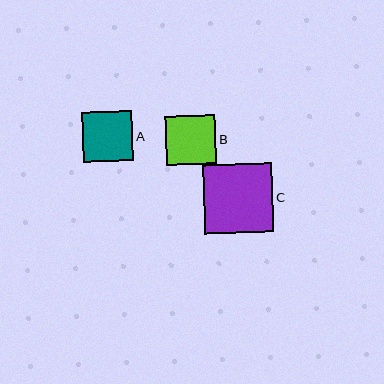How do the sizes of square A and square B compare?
Square A and square B are approximately the same size.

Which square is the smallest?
Square B is the smallest with a size of approximately 50 pixels.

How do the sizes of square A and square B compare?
Square A and square B are approximately the same size.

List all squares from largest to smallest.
From largest to smallest: C, A, B.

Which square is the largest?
Square C is the largest with a size of approximately 69 pixels.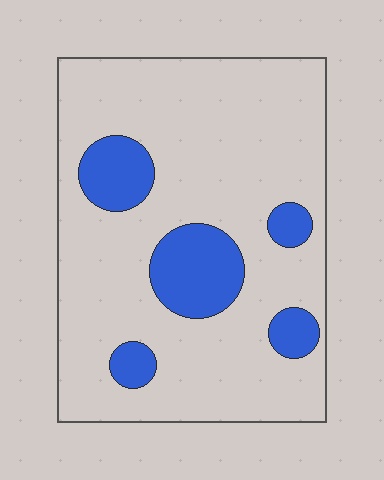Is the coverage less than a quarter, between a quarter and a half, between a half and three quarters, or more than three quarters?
Less than a quarter.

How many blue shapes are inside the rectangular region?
5.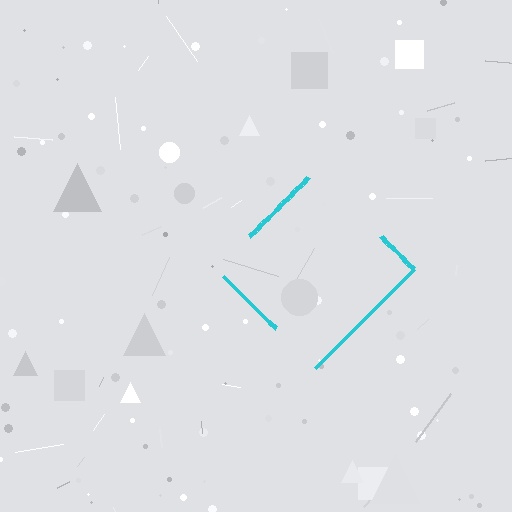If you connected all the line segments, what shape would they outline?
They would outline a diamond.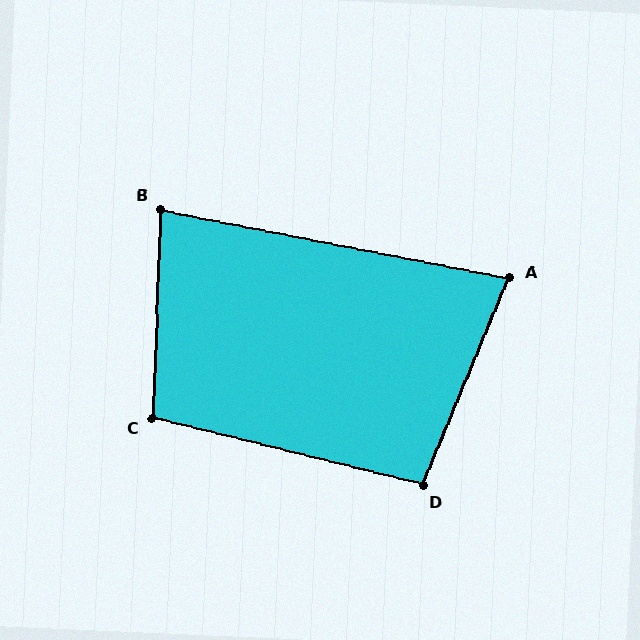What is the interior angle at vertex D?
Approximately 99 degrees (obtuse).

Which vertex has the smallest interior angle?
A, at approximately 78 degrees.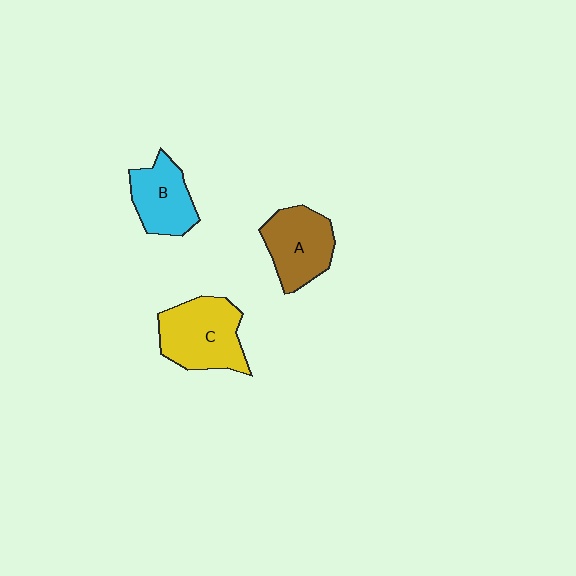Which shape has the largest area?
Shape C (yellow).